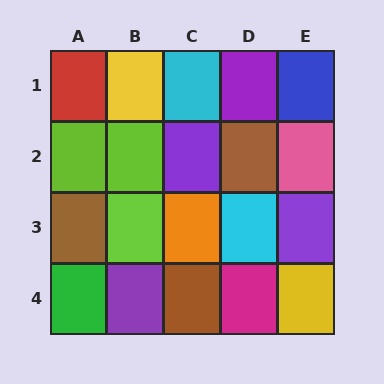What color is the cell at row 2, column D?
Brown.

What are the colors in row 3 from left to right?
Brown, lime, orange, cyan, purple.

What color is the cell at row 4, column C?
Brown.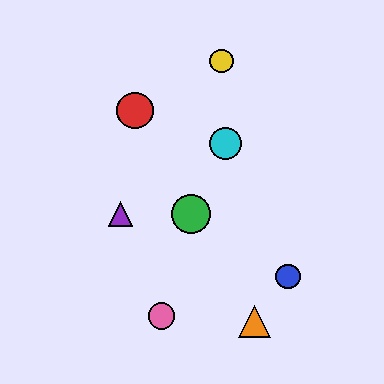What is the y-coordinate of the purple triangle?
The purple triangle is at y≈214.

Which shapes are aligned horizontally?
The green circle, the purple triangle are aligned horizontally.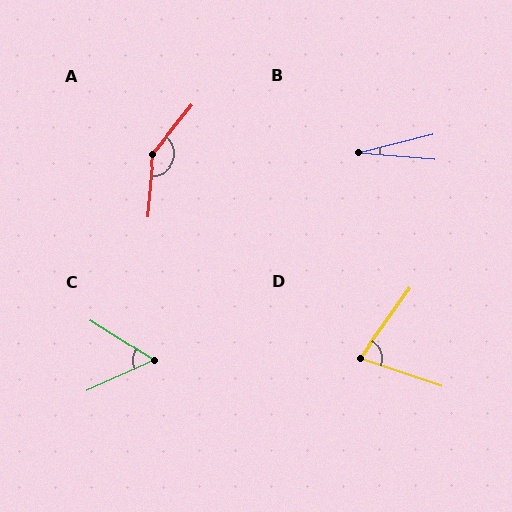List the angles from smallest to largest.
B (19°), C (57°), D (73°), A (146°).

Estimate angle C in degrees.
Approximately 57 degrees.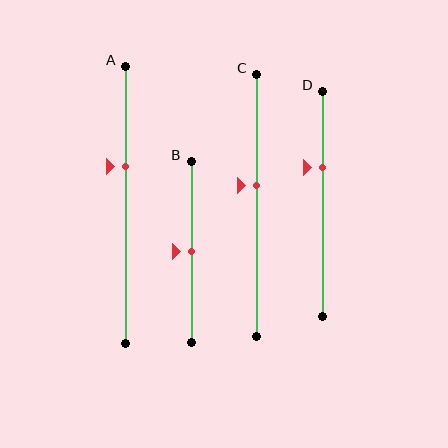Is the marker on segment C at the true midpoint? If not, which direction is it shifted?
No, the marker on segment C is shifted upward by about 8% of the segment length.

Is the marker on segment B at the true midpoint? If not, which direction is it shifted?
Yes, the marker on segment B is at the true midpoint.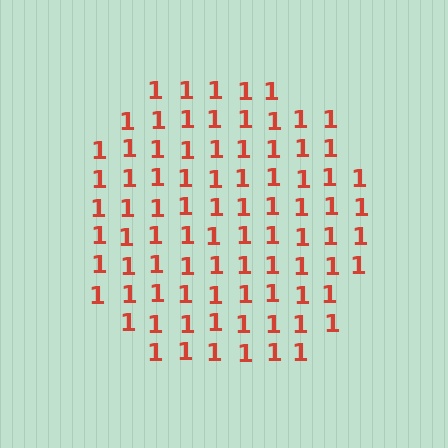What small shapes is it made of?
It is made of small digit 1's.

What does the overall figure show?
The overall figure shows a circle.